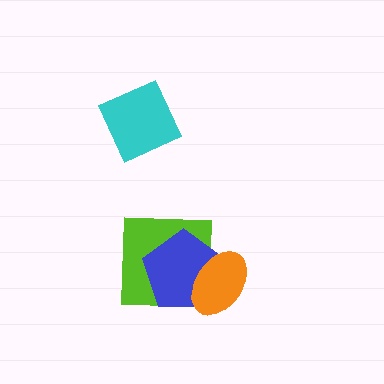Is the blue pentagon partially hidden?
Yes, it is partially covered by another shape.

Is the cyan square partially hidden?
No, no other shape covers it.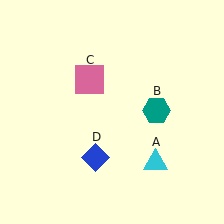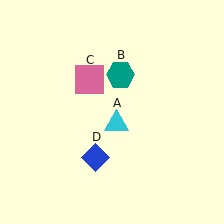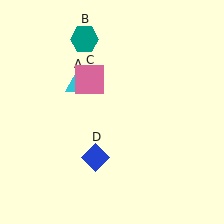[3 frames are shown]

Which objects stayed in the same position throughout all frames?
Pink square (object C) and blue diamond (object D) remained stationary.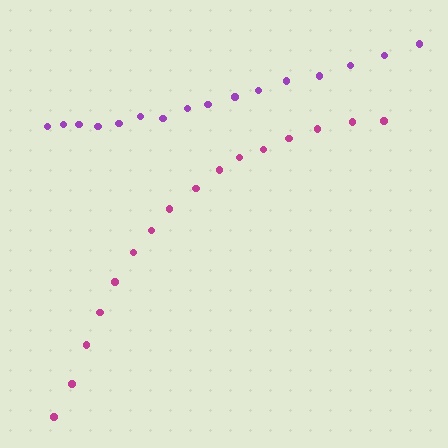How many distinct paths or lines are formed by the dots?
There are 2 distinct paths.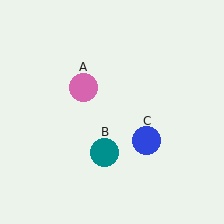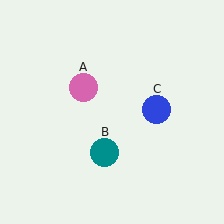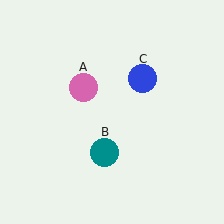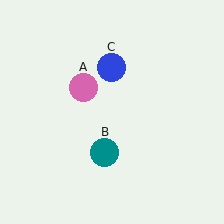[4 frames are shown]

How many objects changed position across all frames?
1 object changed position: blue circle (object C).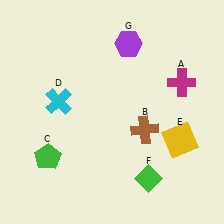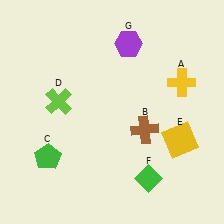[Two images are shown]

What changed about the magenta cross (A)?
In Image 1, A is magenta. In Image 2, it changed to yellow.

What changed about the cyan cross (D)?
In Image 1, D is cyan. In Image 2, it changed to lime.